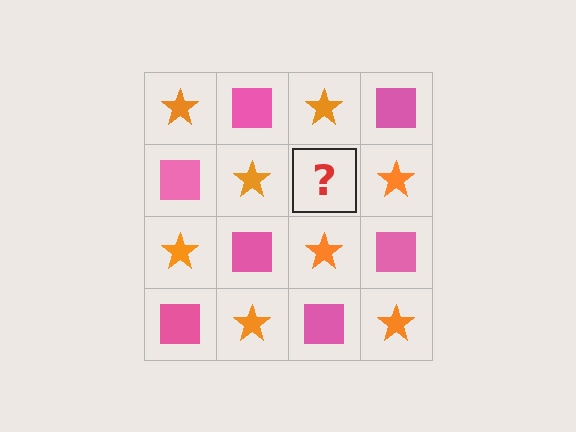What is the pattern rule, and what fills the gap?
The rule is that it alternates orange star and pink square in a checkerboard pattern. The gap should be filled with a pink square.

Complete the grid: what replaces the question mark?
The question mark should be replaced with a pink square.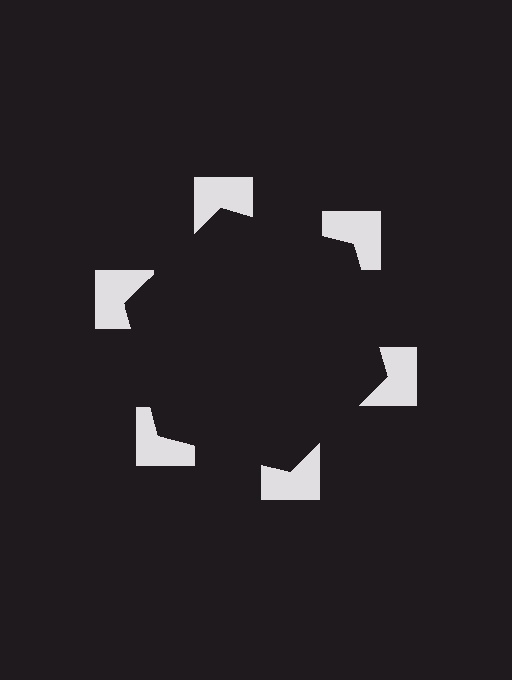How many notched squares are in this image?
There are 6 — one at each vertex of the illusory hexagon.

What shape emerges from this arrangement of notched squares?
An illusory hexagon — its edges are inferred from the aligned wedge cuts in the notched squares, not physically drawn.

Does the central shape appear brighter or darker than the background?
It typically appears slightly darker than the background, even though no actual brightness change is drawn.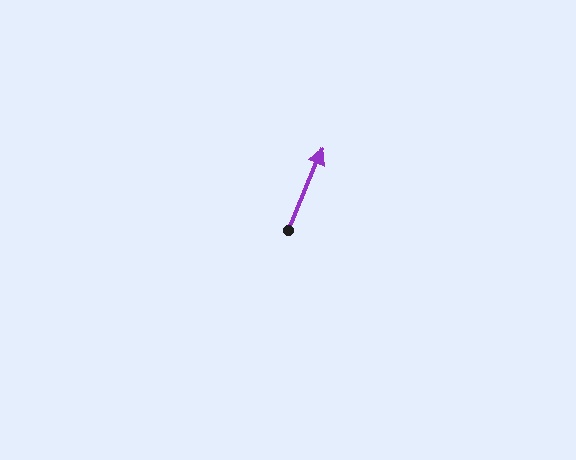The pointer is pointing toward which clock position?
Roughly 1 o'clock.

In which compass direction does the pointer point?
Northeast.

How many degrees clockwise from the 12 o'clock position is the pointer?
Approximately 23 degrees.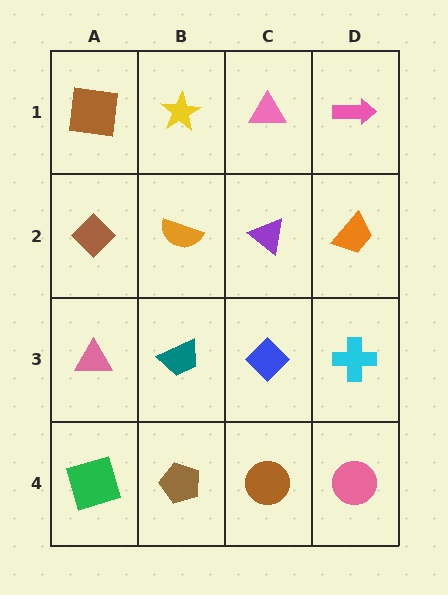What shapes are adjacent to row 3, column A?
A brown diamond (row 2, column A), a green square (row 4, column A), a teal trapezoid (row 3, column B).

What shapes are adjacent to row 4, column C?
A blue diamond (row 3, column C), a brown pentagon (row 4, column B), a pink circle (row 4, column D).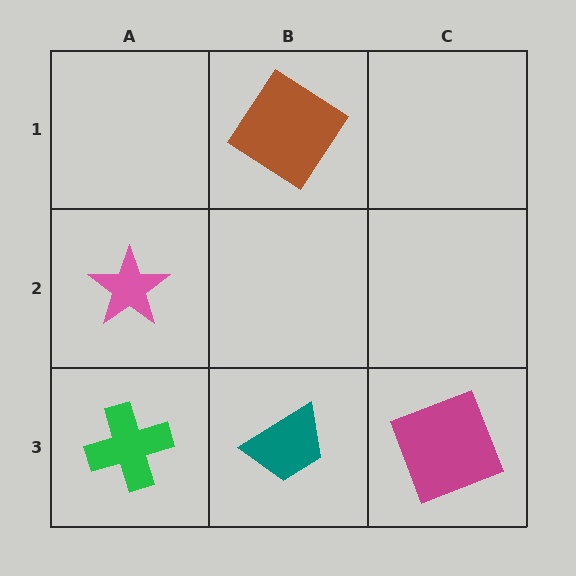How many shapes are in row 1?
1 shape.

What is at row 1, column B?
A brown diamond.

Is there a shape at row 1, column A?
No, that cell is empty.